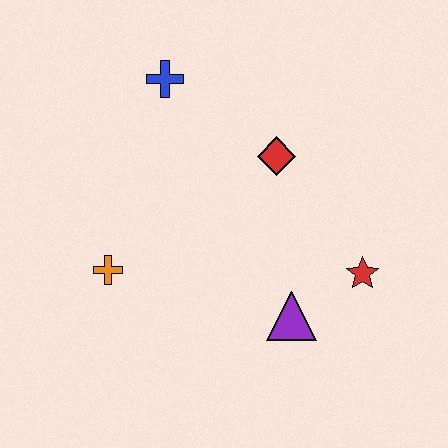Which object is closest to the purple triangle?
The red star is closest to the purple triangle.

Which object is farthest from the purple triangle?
The blue cross is farthest from the purple triangle.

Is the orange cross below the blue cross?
Yes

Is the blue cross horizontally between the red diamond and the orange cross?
Yes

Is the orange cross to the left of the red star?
Yes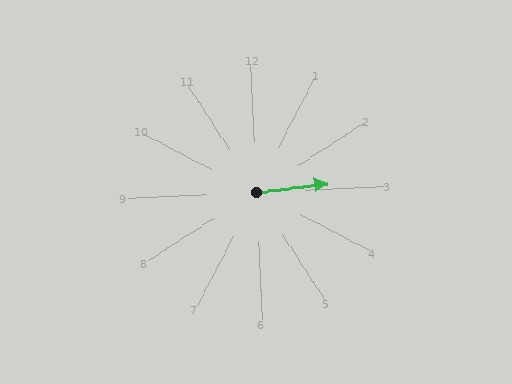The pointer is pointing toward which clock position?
Roughly 3 o'clock.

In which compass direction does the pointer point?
East.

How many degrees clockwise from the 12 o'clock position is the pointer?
Approximately 86 degrees.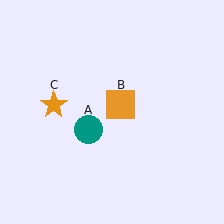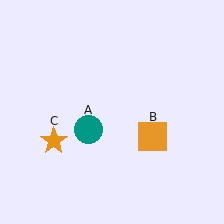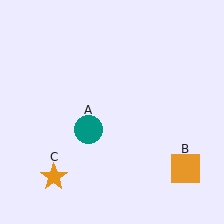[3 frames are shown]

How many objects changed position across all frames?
2 objects changed position: orange square (object B), orange star (object C).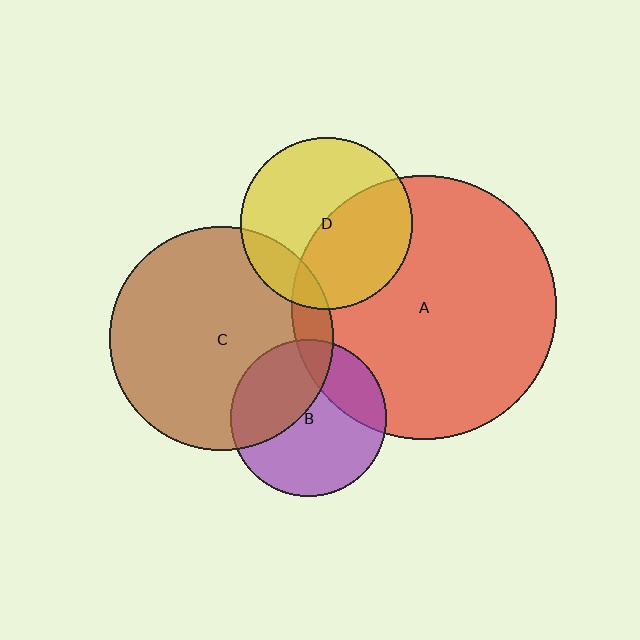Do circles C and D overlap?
Yes.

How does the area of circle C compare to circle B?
Approximately 2.1 times.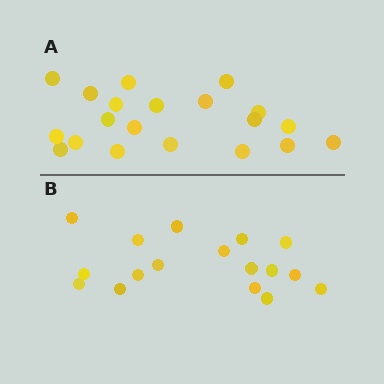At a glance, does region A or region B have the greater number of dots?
Region A (the top region) has more dots.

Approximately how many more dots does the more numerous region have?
Region A has just a few more — roughly 2 or 3 more dots than region B.